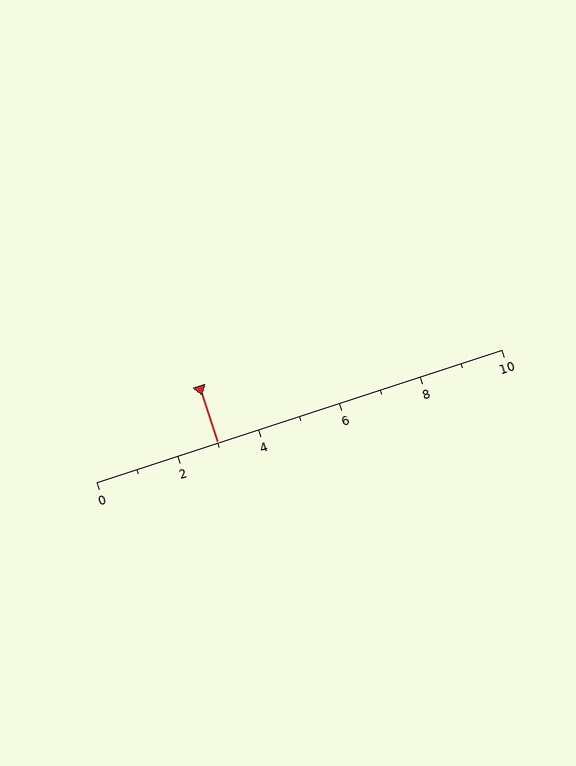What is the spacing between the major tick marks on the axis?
The major ticks are spaced 2 apart.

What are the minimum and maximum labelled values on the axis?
The axis runs from 0 to 10.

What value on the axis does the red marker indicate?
The marker indicates approximately 3.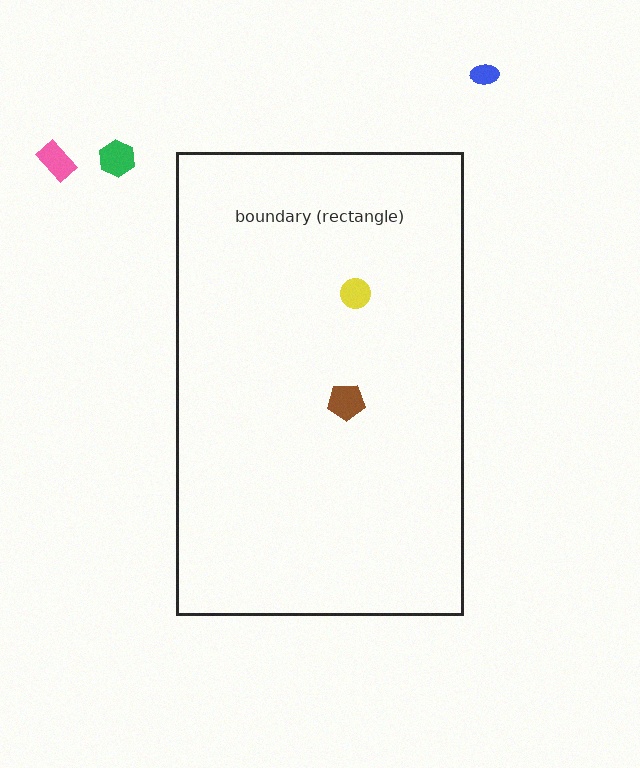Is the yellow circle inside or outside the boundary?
Inside.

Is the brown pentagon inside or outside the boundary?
Inside.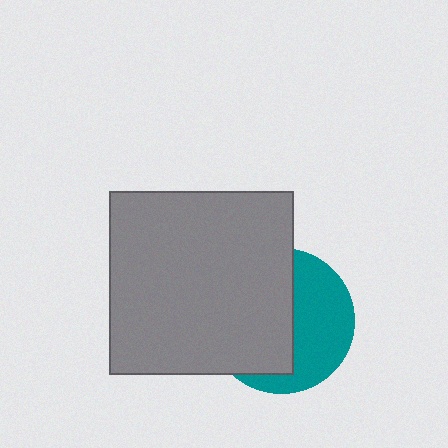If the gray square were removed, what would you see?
You would see the complete teal circle.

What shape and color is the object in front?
The object in front is a gray square.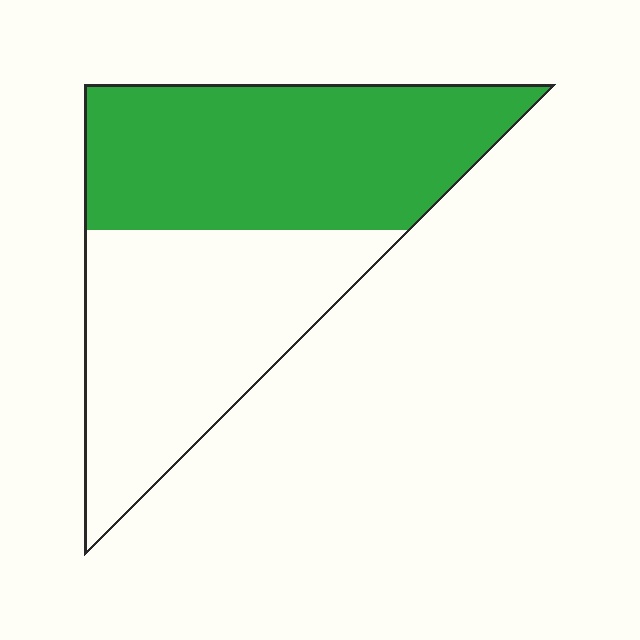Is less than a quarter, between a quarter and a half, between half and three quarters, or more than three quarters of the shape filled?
Between half and three quarters.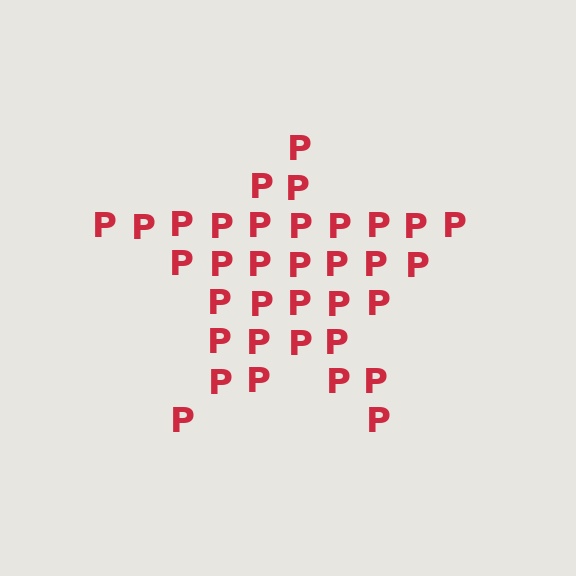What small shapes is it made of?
It is made of small letter P's.